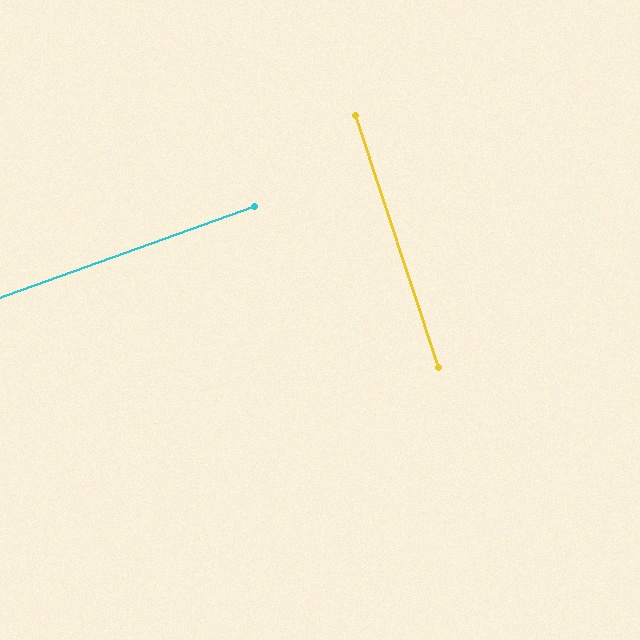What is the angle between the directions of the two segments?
Approximately 89 degrees.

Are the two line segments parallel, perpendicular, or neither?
Perpendicular — they meet at approximately 89°.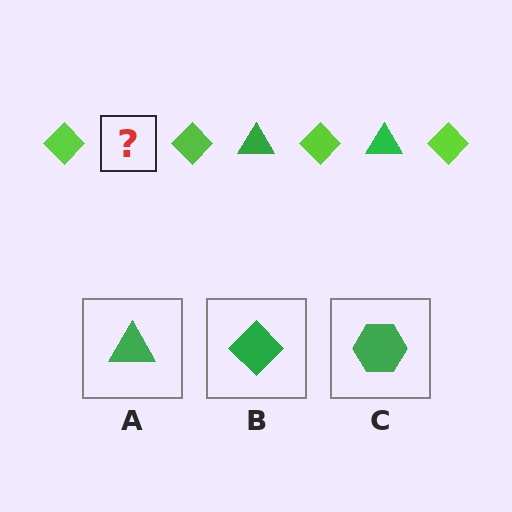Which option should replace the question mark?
Option A.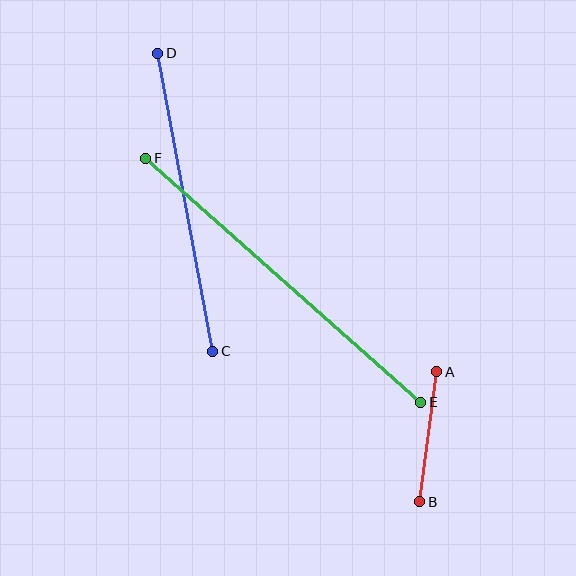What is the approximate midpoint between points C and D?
The midpoint is at approximately (185, 202) pixels.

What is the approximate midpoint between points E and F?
The midpoint is at approximately (283, 280) pixels.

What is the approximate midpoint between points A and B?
The midpoint is at approximately (428, 437) pixels.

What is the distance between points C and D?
The distance is approximately 303 pixels.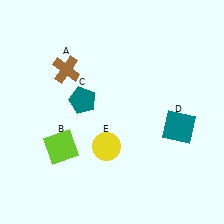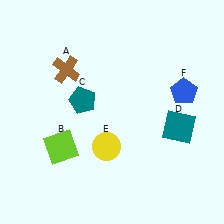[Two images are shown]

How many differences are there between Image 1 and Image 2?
There is 1 difference between the two images.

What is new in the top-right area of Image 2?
A blue pentagon (F) was added in the top-right area of Image 2.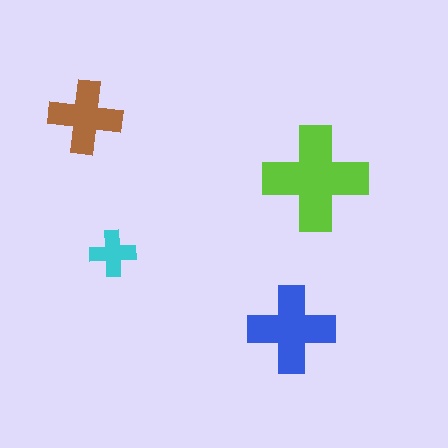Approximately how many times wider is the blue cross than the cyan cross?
About 2 times wider.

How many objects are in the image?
There are 4 objects in the image.